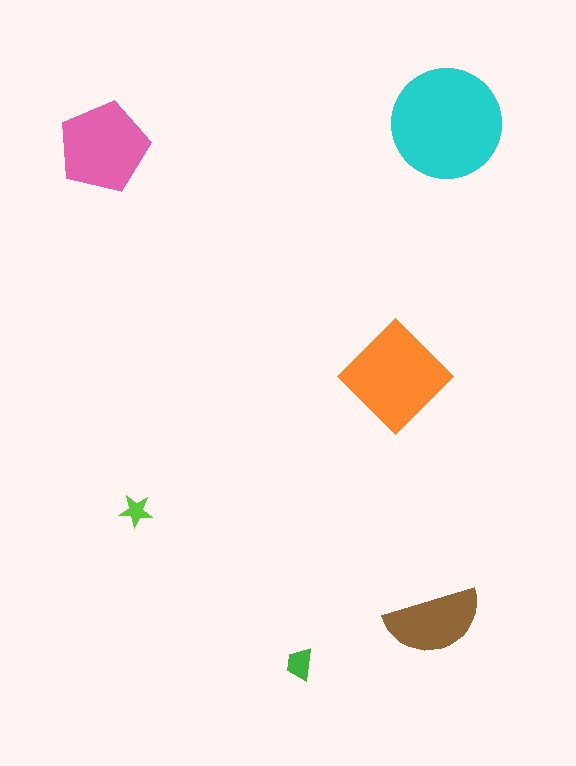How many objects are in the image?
There are 6 objects in the image.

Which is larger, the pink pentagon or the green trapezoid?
The pink pentagon.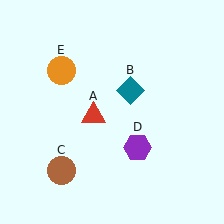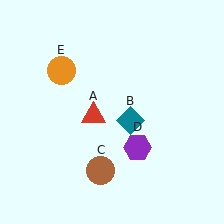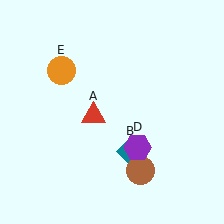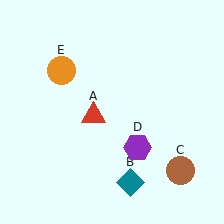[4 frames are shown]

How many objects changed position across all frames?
2 objects changed position: teal diamond (object B), brown circle (object C).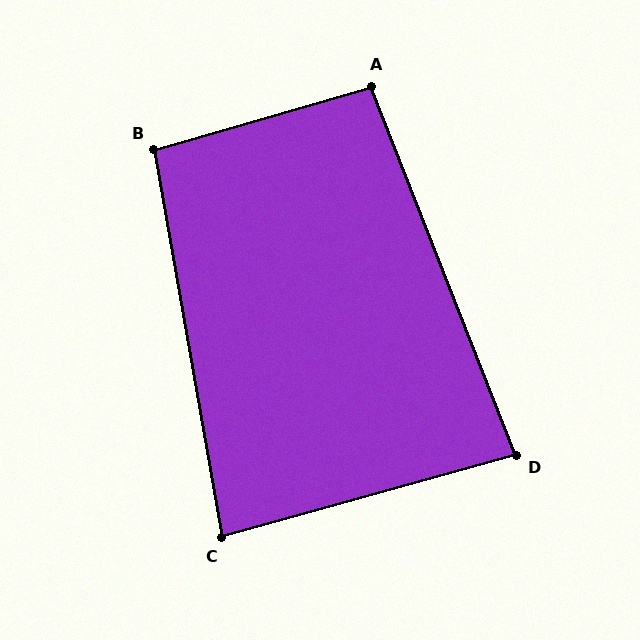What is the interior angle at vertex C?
Approximately 85 degrees (acute).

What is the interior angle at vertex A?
Approximately 95 degrees (obtuse).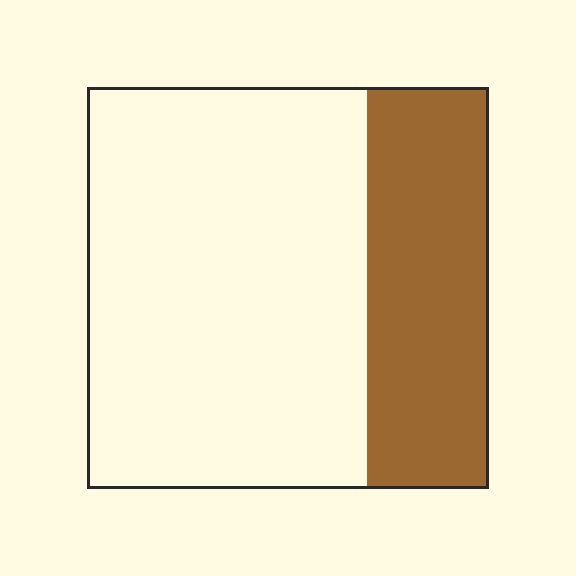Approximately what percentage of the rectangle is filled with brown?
Approximately 30%.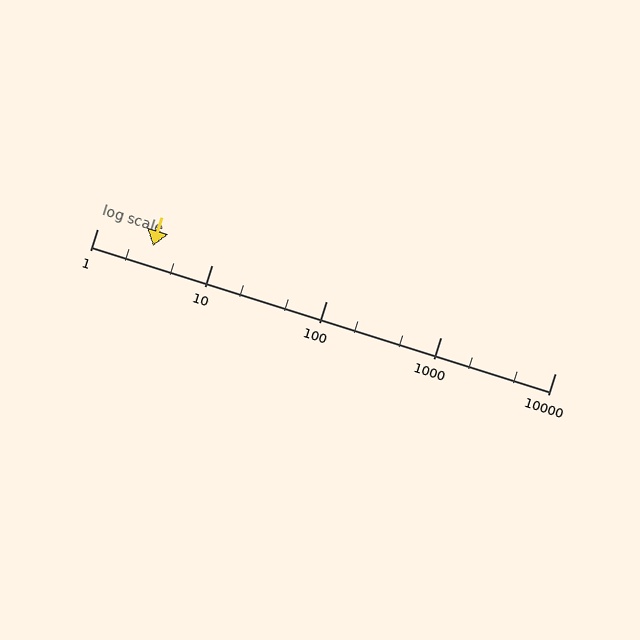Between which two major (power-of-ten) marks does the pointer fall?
The pointer is between 1 and 10.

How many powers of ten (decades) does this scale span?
The scale spans 4 decades, from 1 to 10000.